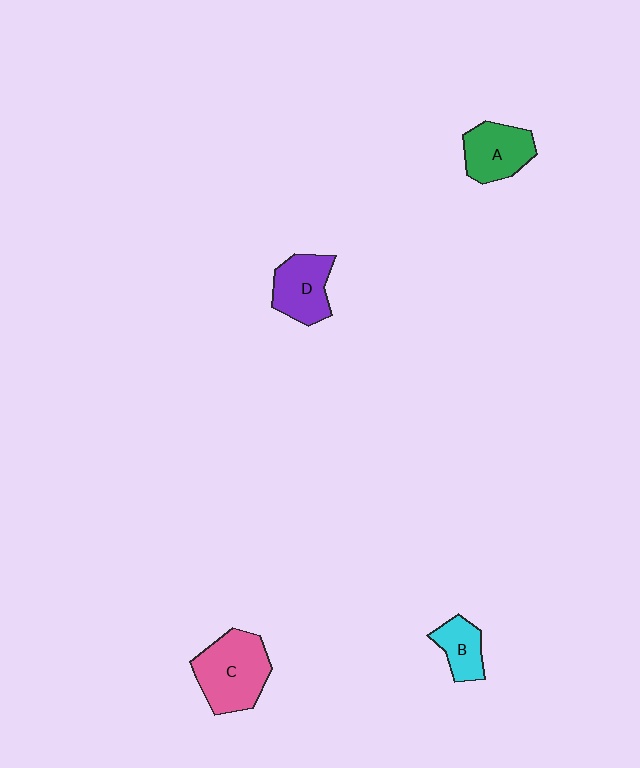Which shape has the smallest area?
Shape B (cyan).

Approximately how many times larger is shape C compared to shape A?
Approximately 1.4 times.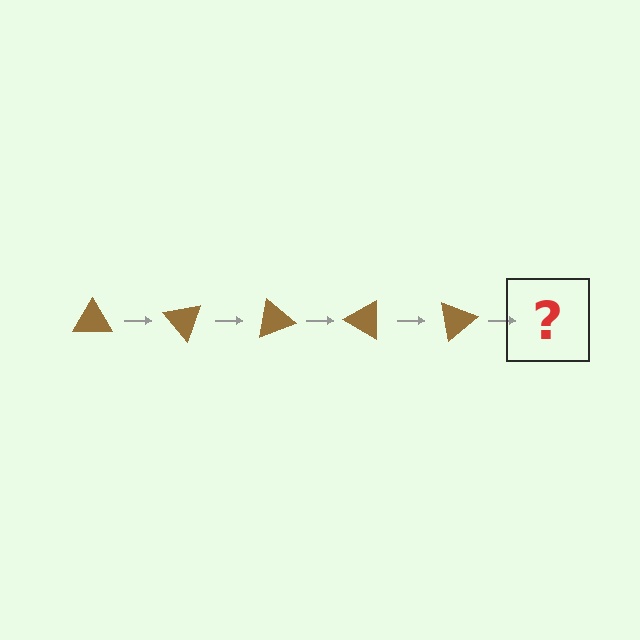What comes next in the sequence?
The next element should be a brown triangle rotated 250 degrees.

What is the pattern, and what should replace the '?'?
The pattern is that the triangle rotates 50 degrees each step. The '?' should be a brown triangle rotated 250 degrees.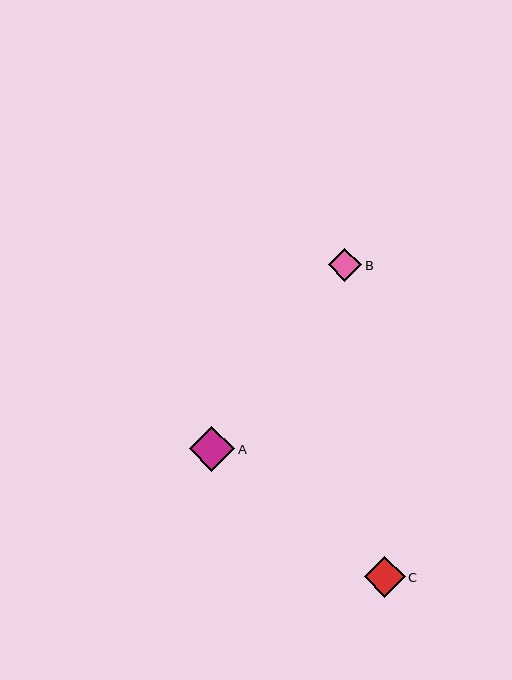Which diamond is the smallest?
Diamond B is the smallest with a size of approximately 33 pixels.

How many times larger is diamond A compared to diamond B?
Diamond A is approximately 1.4 times the size of diamond B.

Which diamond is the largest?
Diamond A is the largest with a size of approximately 45 pixels.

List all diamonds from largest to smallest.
From largest to smallest: A, C, B.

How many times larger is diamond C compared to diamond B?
Diamond C is approximately 1.2 times the size of diamond B.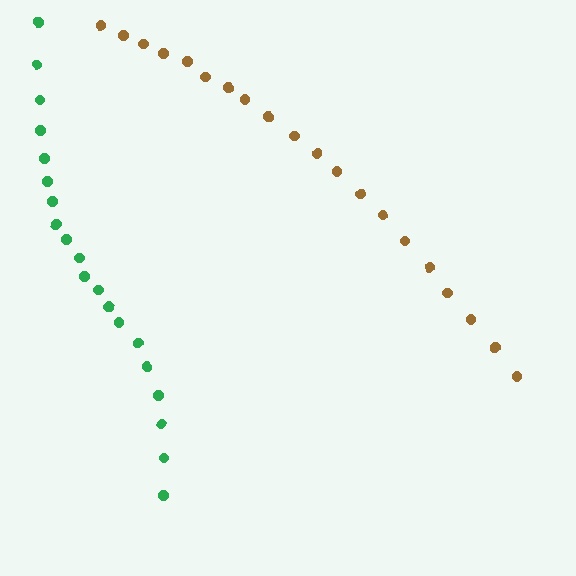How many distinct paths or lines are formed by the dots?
There are 2 distinct paths.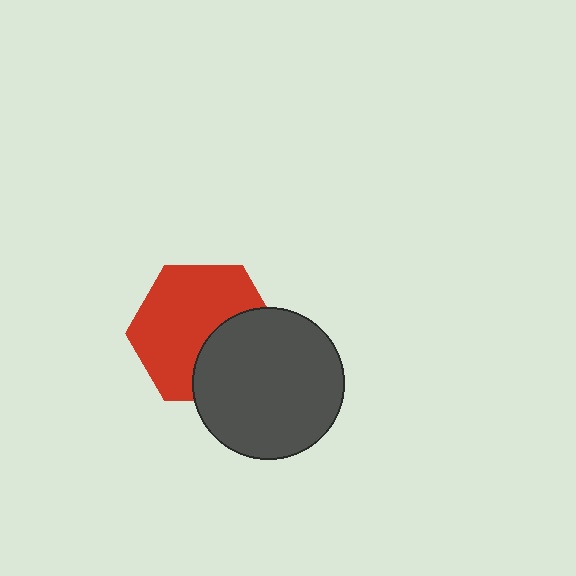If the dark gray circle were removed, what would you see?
You would see the complete red hexagon.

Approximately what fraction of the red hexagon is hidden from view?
Roughly 36% of the red hexagon is hidden behind the dark gray circle.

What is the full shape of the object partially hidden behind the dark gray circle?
The partially hidden object is a red hexagon.